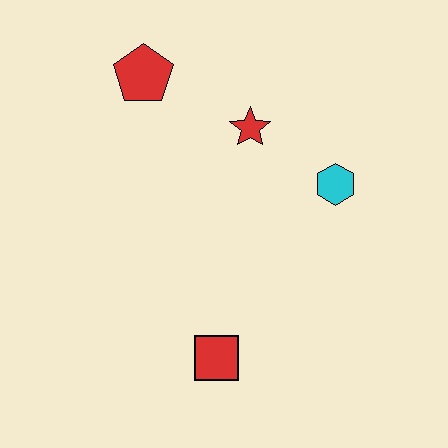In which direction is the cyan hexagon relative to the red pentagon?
The cyan hexagon is to the right of the red pentagon.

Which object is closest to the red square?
The cyan hexagon is closest to the red square.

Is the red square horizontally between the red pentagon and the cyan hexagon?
Yes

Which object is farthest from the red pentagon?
The red square is farthest from the red pentagon.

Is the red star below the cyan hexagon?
No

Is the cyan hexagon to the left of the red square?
No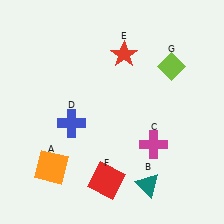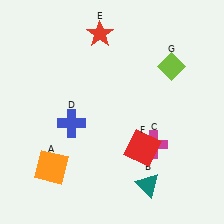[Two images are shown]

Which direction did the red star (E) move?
The red star (E) moved left.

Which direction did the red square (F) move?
The red square (F) moved right.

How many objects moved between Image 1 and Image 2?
2 objects moved between the two images.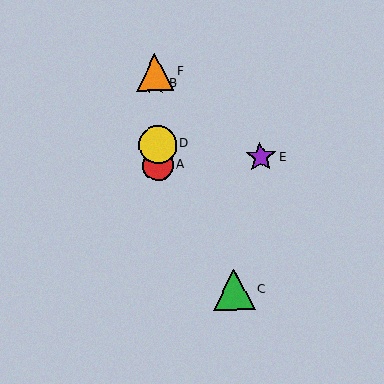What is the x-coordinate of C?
Object C is at x≈234.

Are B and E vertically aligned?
No, B is at x≈155 and E is at x≈260.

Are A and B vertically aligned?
Yes, both are at x≈158.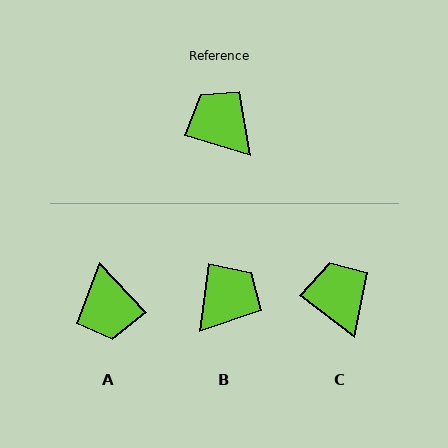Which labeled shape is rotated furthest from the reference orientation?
A, about 150 degrees away.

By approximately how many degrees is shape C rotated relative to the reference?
Approximately 21 degrees clockwise.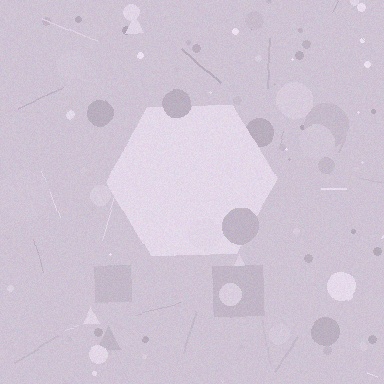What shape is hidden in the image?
A hexagon is hidden in the image.